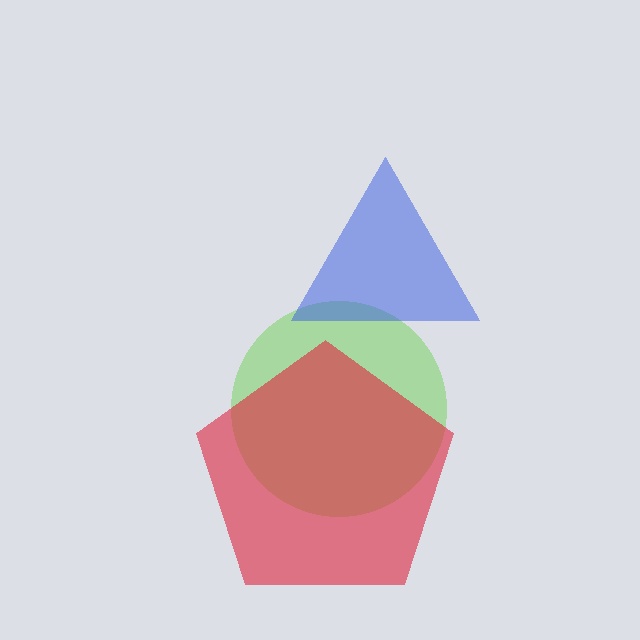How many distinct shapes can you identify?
There are 3 distinct shapes: a lime circle, a blue triangle, a red pentagon.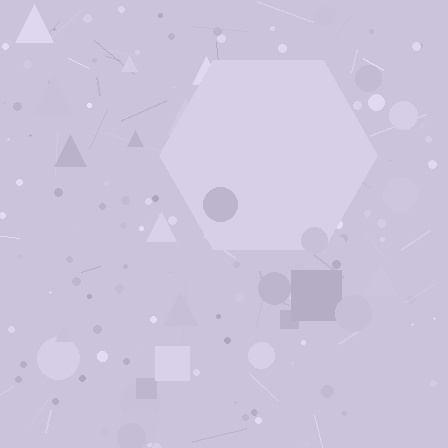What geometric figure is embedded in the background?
A hexagon is embedded in the background.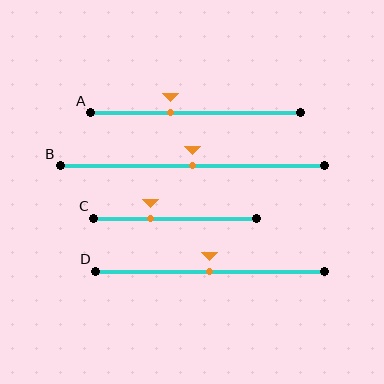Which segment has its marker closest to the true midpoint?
Segment B has its marker closest to the true midpoint.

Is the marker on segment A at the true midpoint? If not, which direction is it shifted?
No, the marker on segment A is shifted to the left by about 12% of the segment length.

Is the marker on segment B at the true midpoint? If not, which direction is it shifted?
Yes, the marker on segment B is at the true midpoint.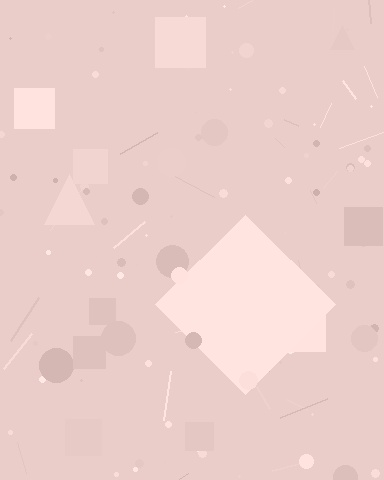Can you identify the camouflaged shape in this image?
The camouflaged shape is a diamond.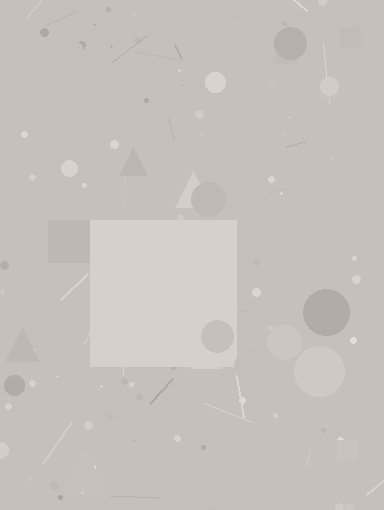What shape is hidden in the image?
A square is hidden in the image.